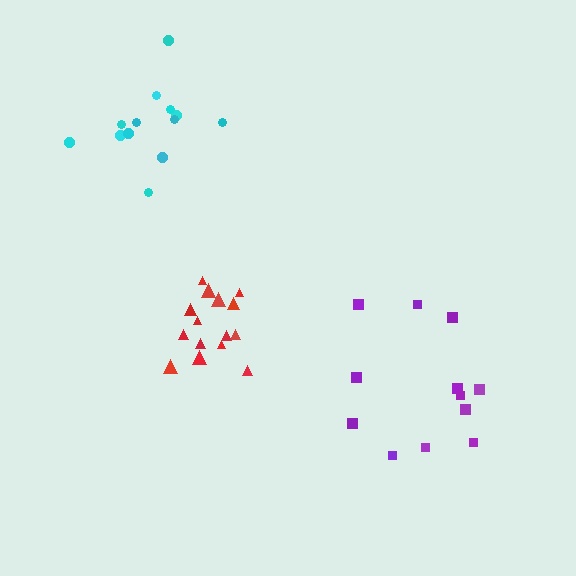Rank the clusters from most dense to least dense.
red, cyan, purple.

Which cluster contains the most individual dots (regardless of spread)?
Red (15).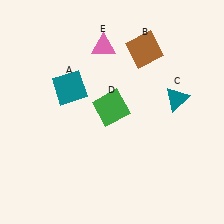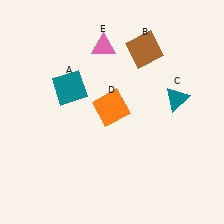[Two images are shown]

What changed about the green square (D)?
In Image 1, D is green. In Image 2, it changed to orange.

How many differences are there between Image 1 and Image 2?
There is 1 difference between the two images.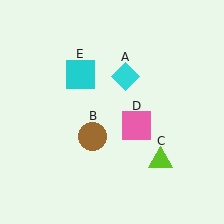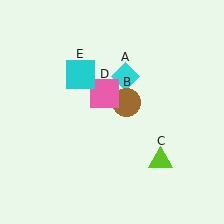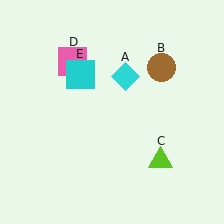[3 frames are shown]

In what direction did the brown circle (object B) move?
The brown circle (object B) moved up and to the right.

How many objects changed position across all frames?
2 objects changed position: brown circle (object B), pink square (object D).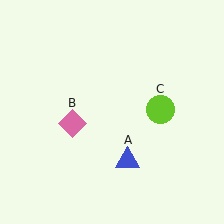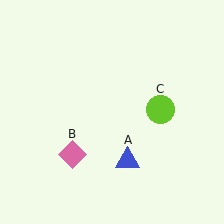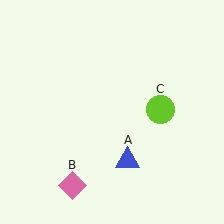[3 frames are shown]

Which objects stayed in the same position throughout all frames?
Blue triangle (object A) and lime circle (object C) remained stationary.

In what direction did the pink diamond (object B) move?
The pink diamond (object B) moved down.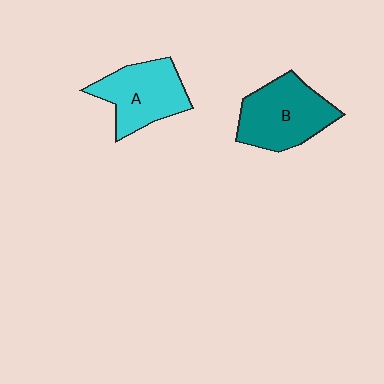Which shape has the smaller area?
Shape A (cyan).